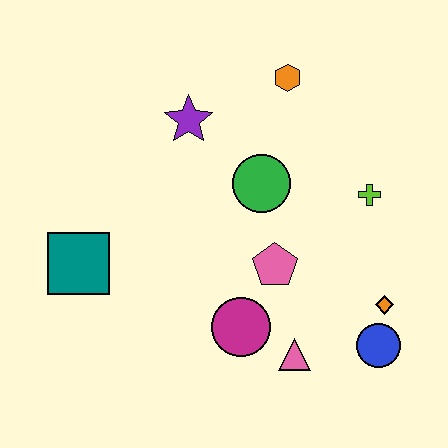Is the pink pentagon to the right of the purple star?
Yes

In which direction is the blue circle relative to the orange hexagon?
The blue circle is below the orange hexagon.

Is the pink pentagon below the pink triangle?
No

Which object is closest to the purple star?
The green circle is closest to the purple star.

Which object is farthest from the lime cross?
The teal square is farthest from the lime cross.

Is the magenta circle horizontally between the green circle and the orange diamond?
No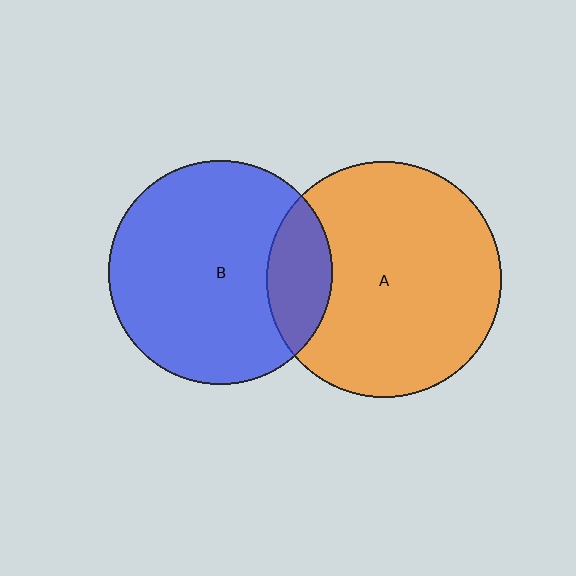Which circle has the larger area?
Circle A (orange).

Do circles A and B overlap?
Yes.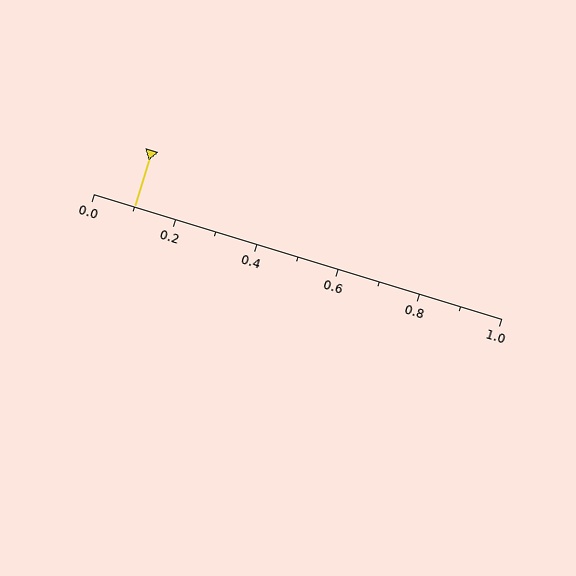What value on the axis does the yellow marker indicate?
The marker indicates approximately 0.1.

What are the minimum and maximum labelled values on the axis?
The axis runs from 0.0 to 1.0.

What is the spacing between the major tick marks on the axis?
The major ticks are spaced 0.2 apart.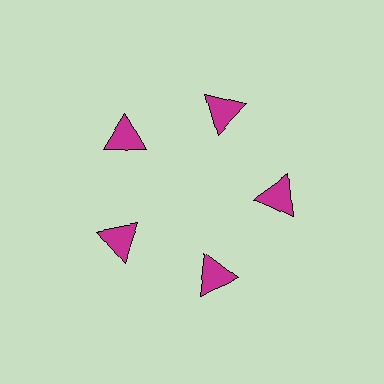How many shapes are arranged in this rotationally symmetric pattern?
There are 5 shapes, arranged in 5 groups of 1.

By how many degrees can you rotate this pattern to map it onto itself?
The pattern maps onto itself every 72 degrees of rotation.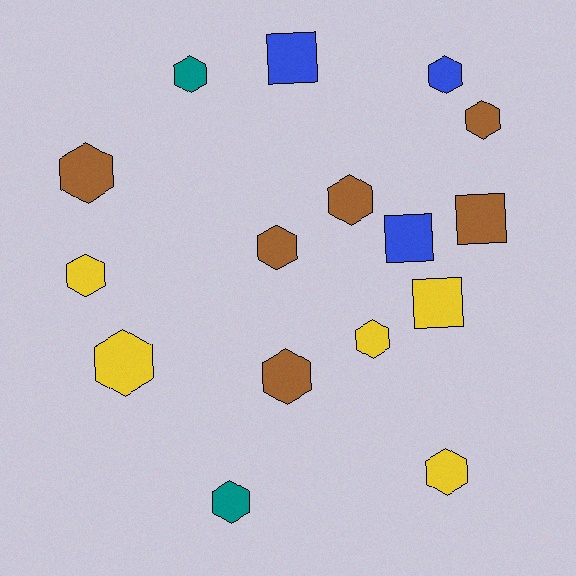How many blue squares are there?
There are 2 blue squares.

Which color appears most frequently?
Brown, with 6 objects.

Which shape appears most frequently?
Hexagon, with 12 objects.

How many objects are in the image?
There are 16 objects.